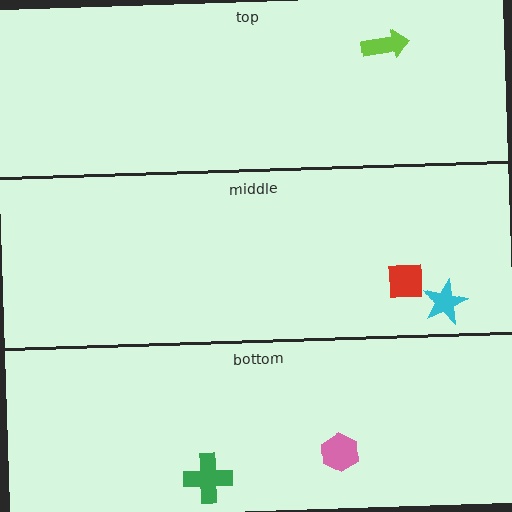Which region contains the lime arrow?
The top region.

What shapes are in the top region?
The lime arrow.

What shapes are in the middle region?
The red square, the cyan star.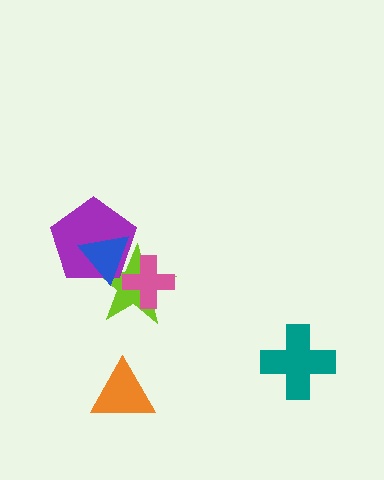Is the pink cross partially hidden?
No, no other shape covers it.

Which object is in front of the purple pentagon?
The blue triangle is in front of the purple pentagon.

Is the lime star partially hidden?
Yes, it is partially covered by another shape.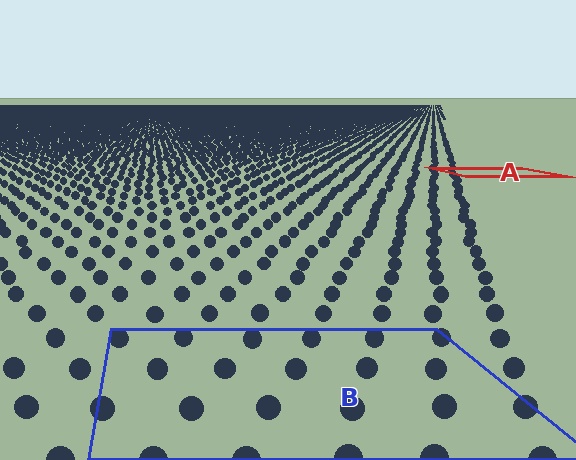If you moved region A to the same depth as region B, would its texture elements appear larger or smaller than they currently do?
They would appear larger. At a closer depth, the same texture elements are projected at a bigger on-screen size.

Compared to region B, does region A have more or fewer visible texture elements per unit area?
Region A has more texture elements per unit area — they are packed more densely because it is farther away.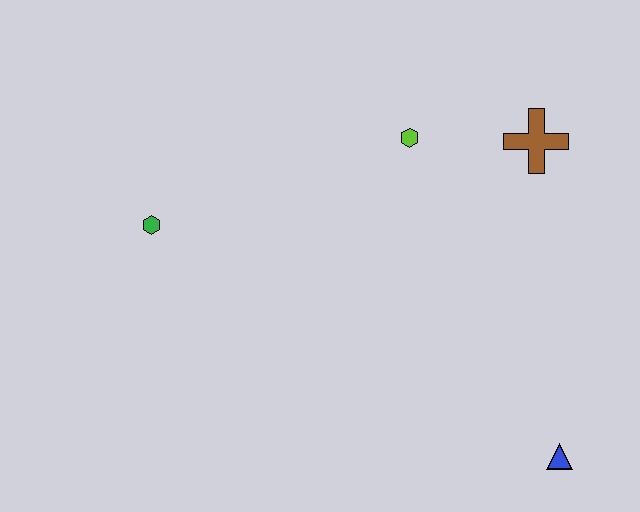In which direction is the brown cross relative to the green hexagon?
The brown cross is to the right of the green hexagon.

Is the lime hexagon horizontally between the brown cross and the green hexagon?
Yes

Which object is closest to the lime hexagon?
The brown cross is closest to the lime hexagon.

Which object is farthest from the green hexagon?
The blue triangle is farthest from the green hexagon.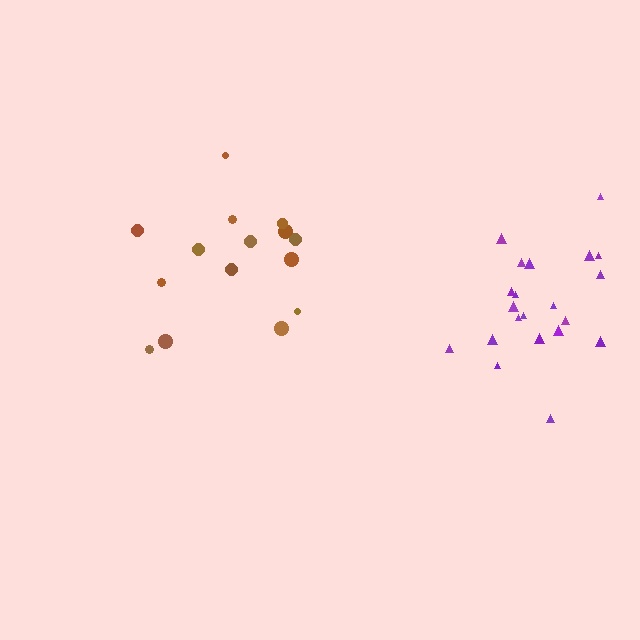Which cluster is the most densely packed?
Purple.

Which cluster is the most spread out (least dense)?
Brown.